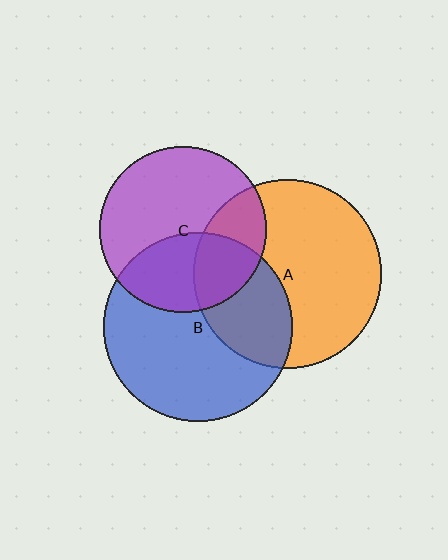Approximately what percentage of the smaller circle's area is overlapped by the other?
Approximately 30%.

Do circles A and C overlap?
Yes.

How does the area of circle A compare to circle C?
Approximately 1.3 times.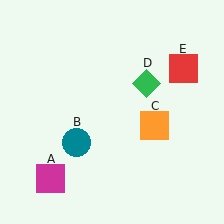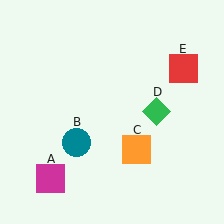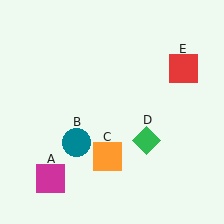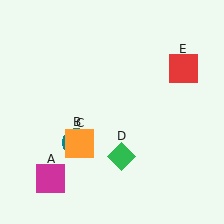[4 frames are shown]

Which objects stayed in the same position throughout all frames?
Magenta square (object A) and teal circle (object B) and red square (object E) remained stationary.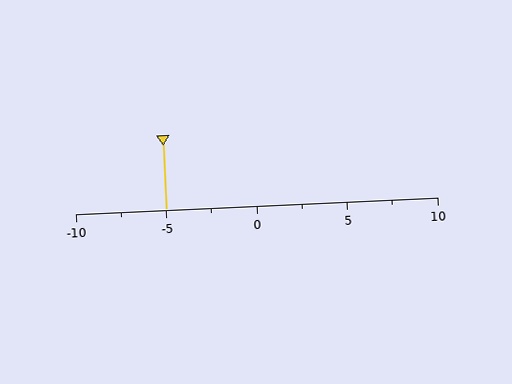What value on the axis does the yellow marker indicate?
The marker indicates approximately -5.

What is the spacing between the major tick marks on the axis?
The major ticks are spaced 5 apart.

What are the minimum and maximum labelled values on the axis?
The axis runs from -10 to 10.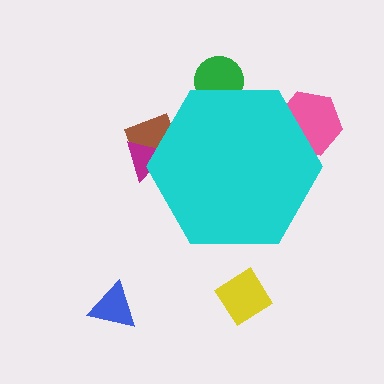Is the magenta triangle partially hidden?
Yes, the magenta triangle is partially hidden behind the cyan hexagon.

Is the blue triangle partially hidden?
No, the blue triangle is fully visible.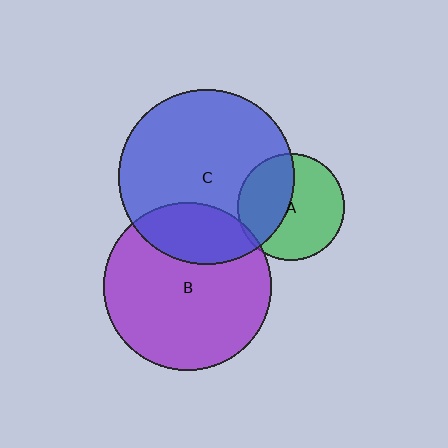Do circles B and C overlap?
Yes.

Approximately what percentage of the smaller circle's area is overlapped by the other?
Approximately 25%.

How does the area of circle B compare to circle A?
Approximately 2.5 times.